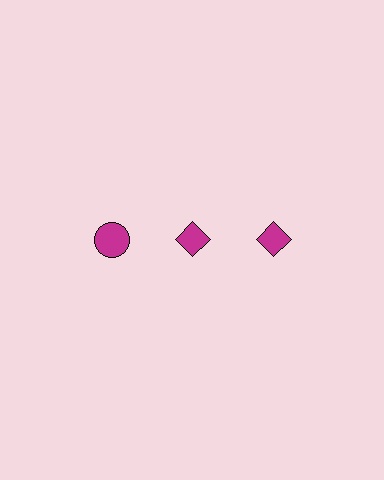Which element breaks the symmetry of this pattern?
The magenta circle in the top row, leftmost column breaks the symmetry. All other shapes are magenta diamonds.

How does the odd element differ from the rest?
It has a different shape: circle instead of diamond.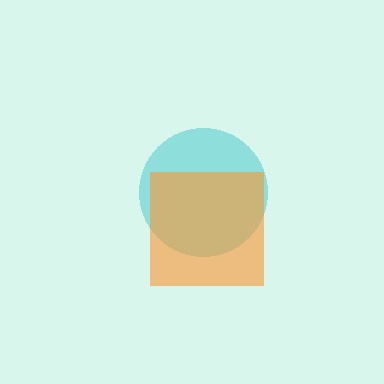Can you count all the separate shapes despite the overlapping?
Yes, there are 2 separate shapes.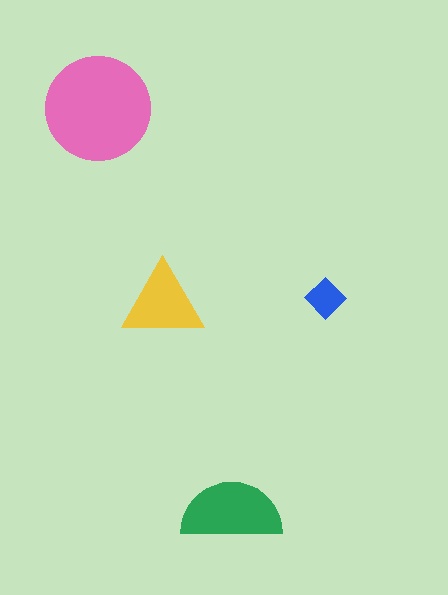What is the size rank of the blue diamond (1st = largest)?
4th.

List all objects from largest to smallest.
The pink circle, the green semicircle, the yellow triangle, the blue diamond.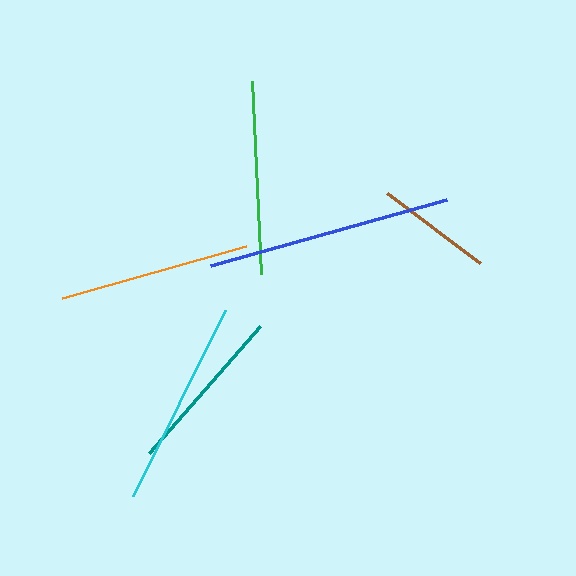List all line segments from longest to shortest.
From longest to shortest: blue, cyan, green, orange, teal, brown.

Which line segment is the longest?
The blue line is the longest at approximately 245 pixels.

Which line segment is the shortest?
The brown line is the shortest at approximately 116 pixels.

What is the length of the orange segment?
The orange segment is approximately 191 pixels long.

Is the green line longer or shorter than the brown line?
The green line is longer than the brown line.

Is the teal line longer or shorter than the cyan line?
The cyan line is longer than the teal line.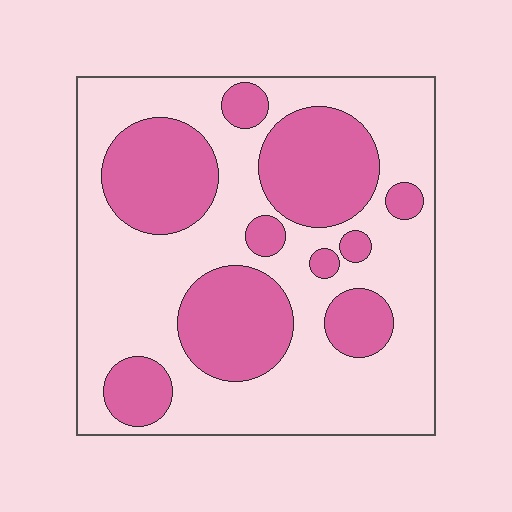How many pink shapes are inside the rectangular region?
10.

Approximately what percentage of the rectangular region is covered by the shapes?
Approximately 35%.